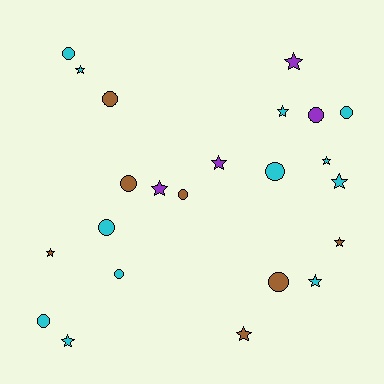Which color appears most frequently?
Cyan, with 12 objects.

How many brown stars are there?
There are 3 brown stars.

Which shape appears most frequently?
Star, with 12 objects.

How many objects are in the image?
There are 23 objects.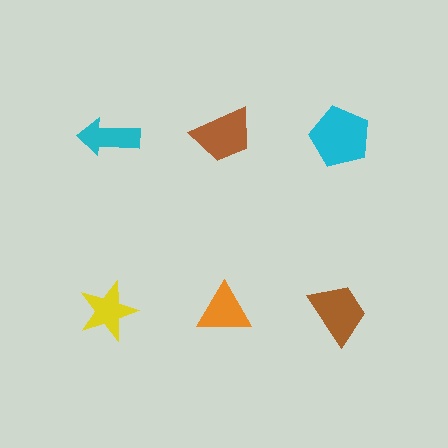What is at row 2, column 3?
A brown trapezoid.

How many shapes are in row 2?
3 shapes.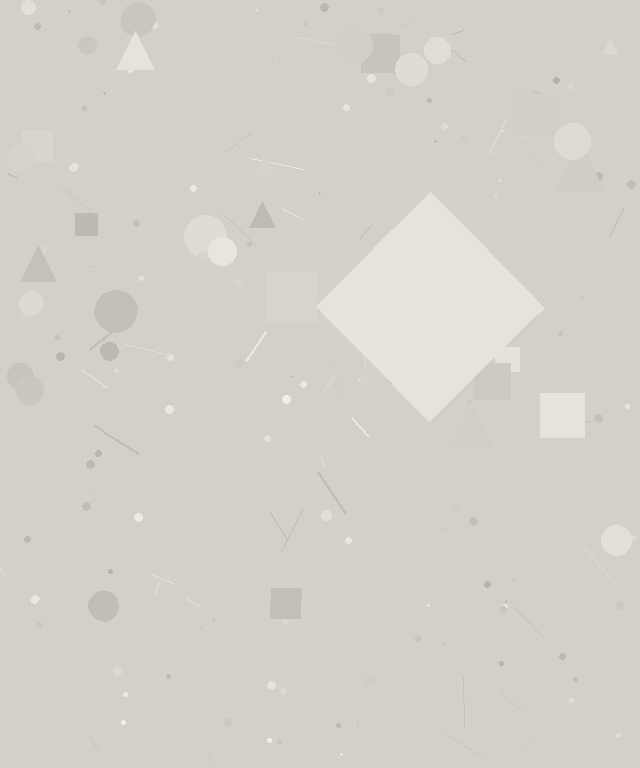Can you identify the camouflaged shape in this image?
The camouflaged shape is a diamond.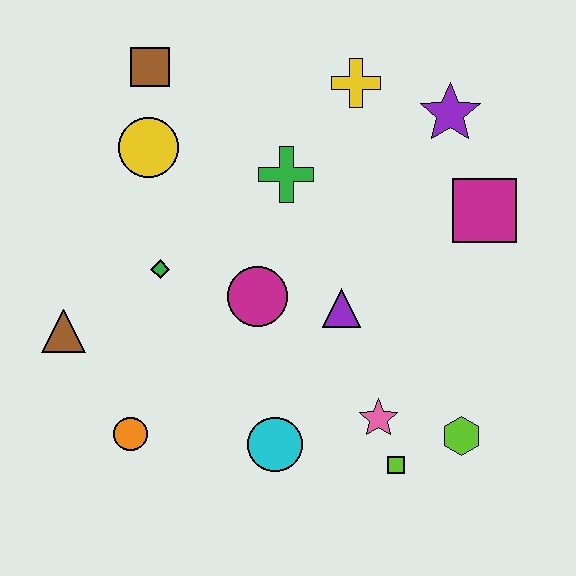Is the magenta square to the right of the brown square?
Yes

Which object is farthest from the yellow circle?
The lime hexagon is farthest from the yellow circle.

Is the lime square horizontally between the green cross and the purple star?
Yes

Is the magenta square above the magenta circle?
Yes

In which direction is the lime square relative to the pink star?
The lime square is below the pink star.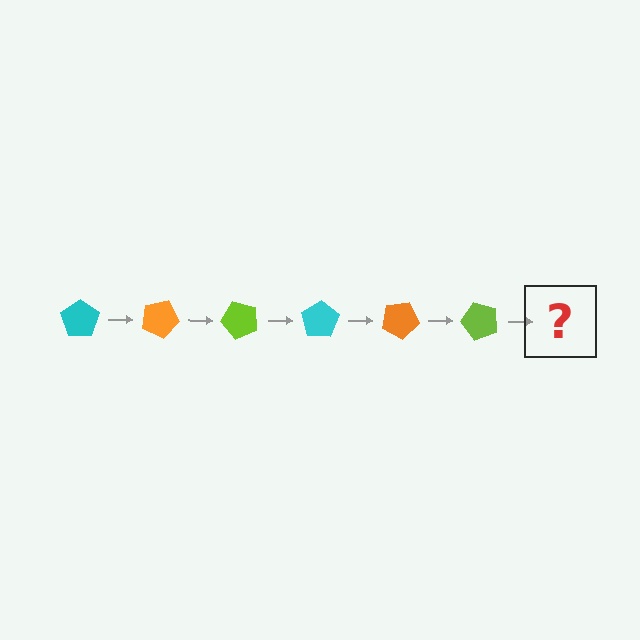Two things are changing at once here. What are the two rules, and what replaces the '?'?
The two rules are that it rotates 25 degrees each step and the color cycles through cyan, orange, and lime. The '?' should be a cyan pentagon, rotated 150 degrees from the start.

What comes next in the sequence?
The next element should be a cyan pentagon, rotated 150 degrees from the start.